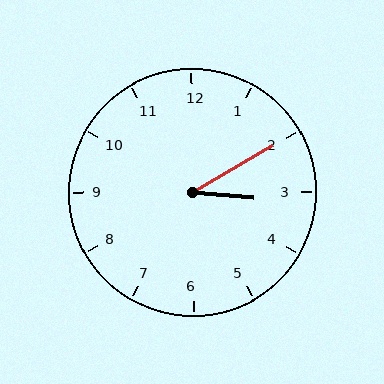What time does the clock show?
3:10.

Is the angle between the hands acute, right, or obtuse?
It is acute.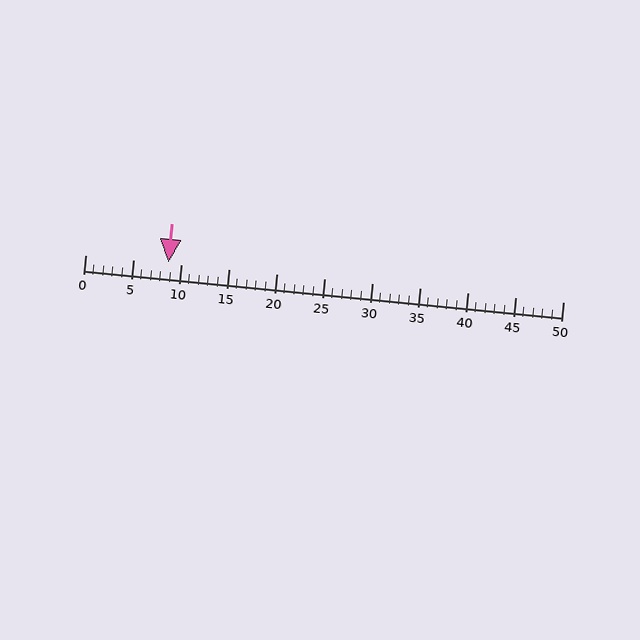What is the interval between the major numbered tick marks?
The major tick marks are spaced 5 units apart.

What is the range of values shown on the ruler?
The ruler shows values from 0 to 50.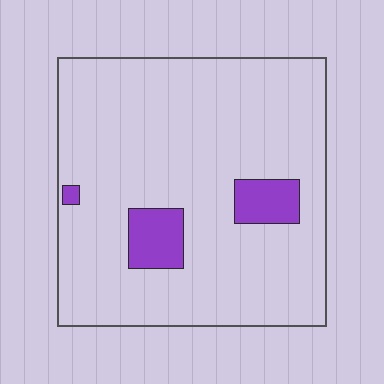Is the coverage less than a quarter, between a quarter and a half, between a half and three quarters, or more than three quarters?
Less than a quarter.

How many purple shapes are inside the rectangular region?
3.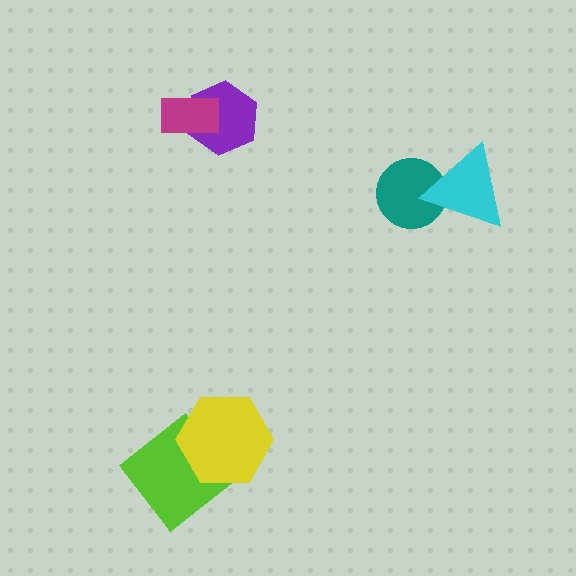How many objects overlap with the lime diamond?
1 object overlaps with the lime diamond.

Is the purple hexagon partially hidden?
Yes, it is partially covered by another shape.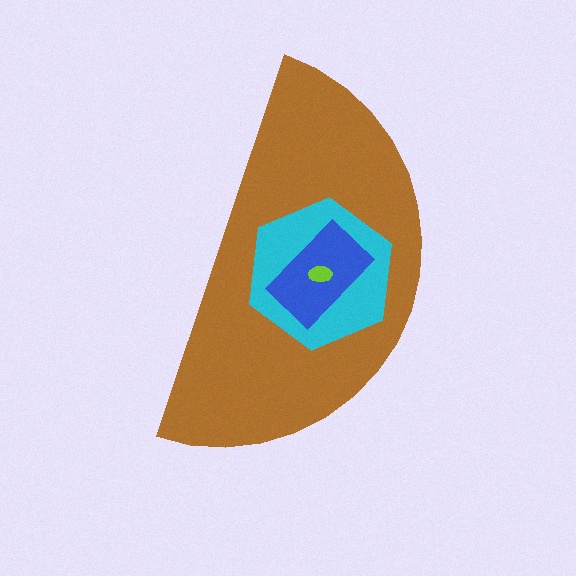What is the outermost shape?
The brown semicircle.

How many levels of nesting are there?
4.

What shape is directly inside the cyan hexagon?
The blue rectangle.